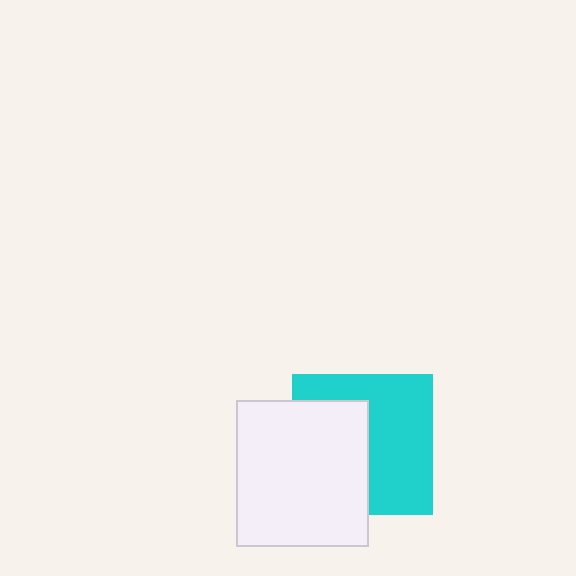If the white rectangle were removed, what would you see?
You would see the complete cyan square.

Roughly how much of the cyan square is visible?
About half of it is visible (roughly 55%).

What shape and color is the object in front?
The object in front is a white rectangle.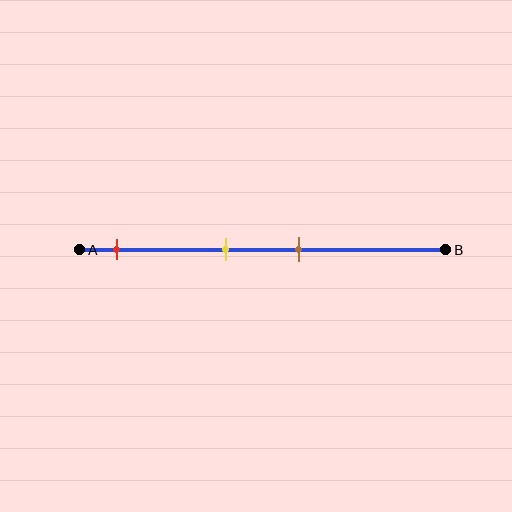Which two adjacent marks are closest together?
The yellow and brown marks are the closest adjacent pair.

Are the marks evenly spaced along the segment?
No, the marks are not evenly spaced.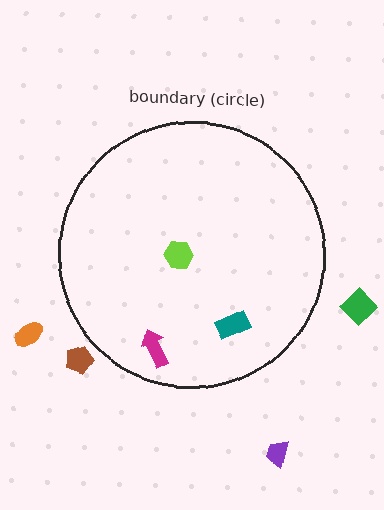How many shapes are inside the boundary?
3 inside, 4 outside.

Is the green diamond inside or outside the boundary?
Outside.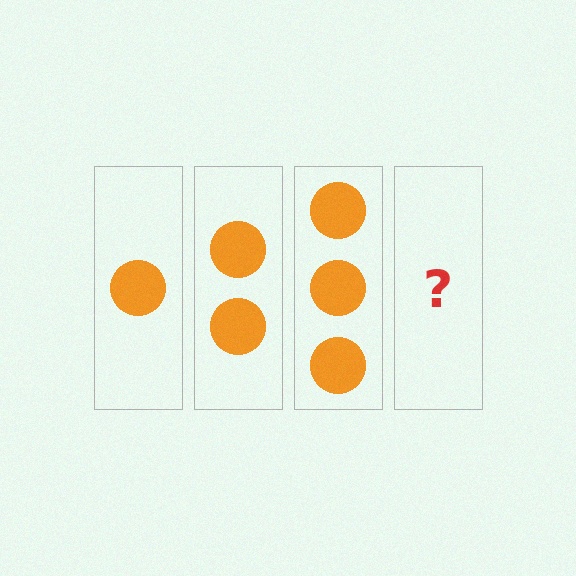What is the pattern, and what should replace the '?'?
The pattern is that each step adds one more circle. The '?' should be 4 circles.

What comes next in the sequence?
The next element should be 4 circles.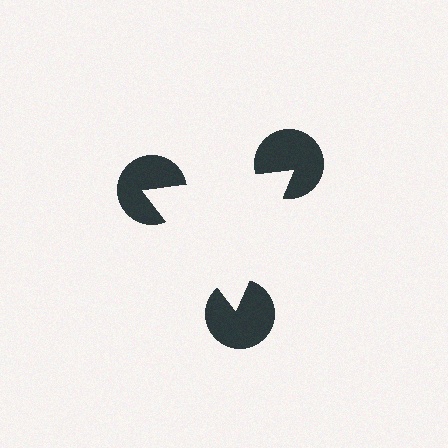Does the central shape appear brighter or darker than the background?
It typically appears slightly brighter than the background, even though no actual brightness change is drawn.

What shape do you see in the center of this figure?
An illusory triangle — its edges are inferred from the aligned wedge cuts in the pac-man discs, not physically drawn.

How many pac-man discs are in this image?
There are 3 — one at each vertex of the illusory triangle.